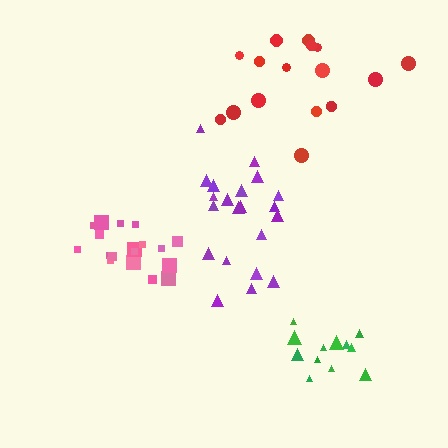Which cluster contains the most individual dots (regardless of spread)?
Purple (21).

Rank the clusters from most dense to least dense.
pink, green, purple, red.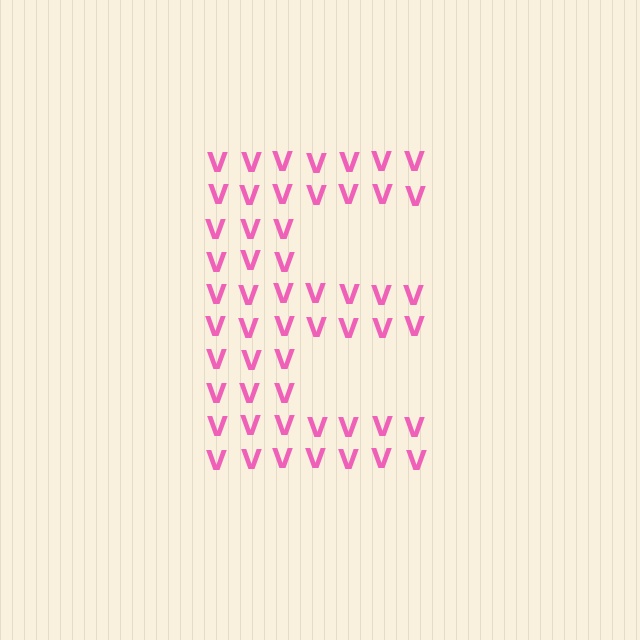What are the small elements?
The small elements are letter V's.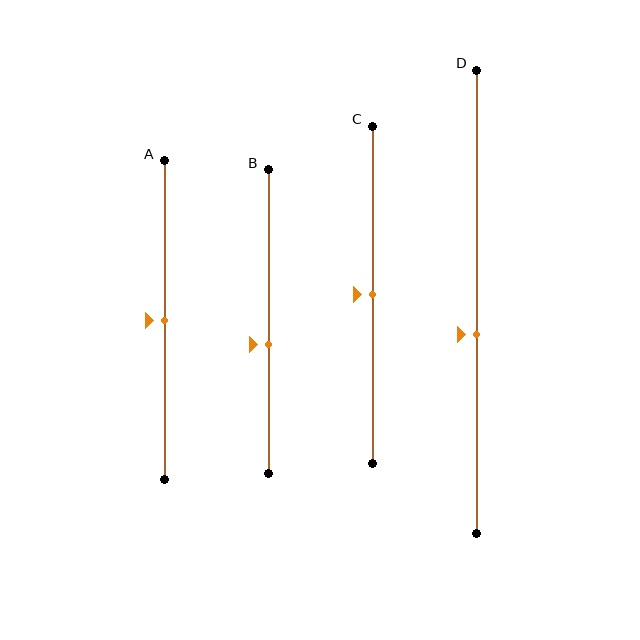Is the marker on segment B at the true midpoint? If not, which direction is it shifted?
No, the marker on segment B is shifted downward by about 7% of the segment length.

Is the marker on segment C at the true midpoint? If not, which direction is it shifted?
Yes, the marker on segment C is at the true midpoint.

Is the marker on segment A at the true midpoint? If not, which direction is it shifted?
Yes, the marker on segment A is at the true midpoint.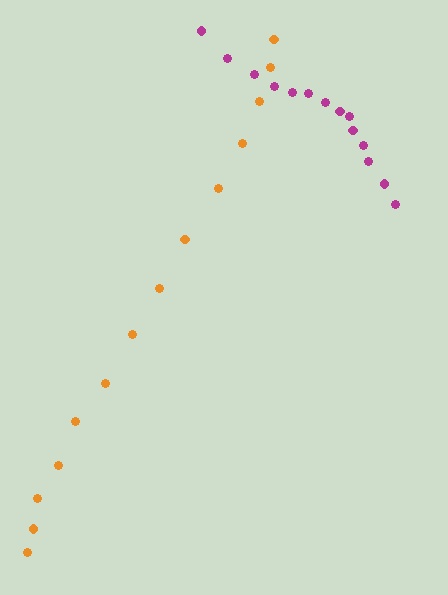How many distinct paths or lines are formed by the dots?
There are 2 distinct paths.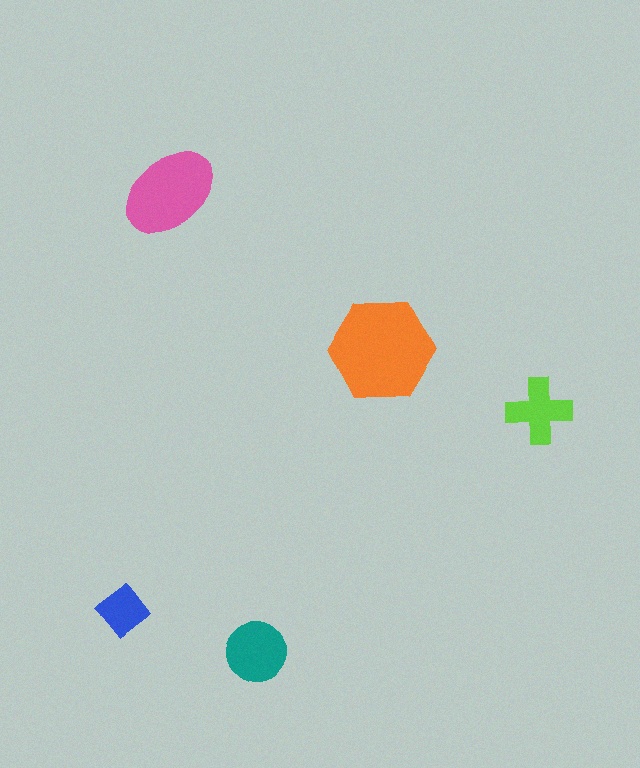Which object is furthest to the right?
The lime cross is rightmost.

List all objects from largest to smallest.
The orange hexagon, the pink ellipse, the teal circle, the lime cross, the blue diamond.